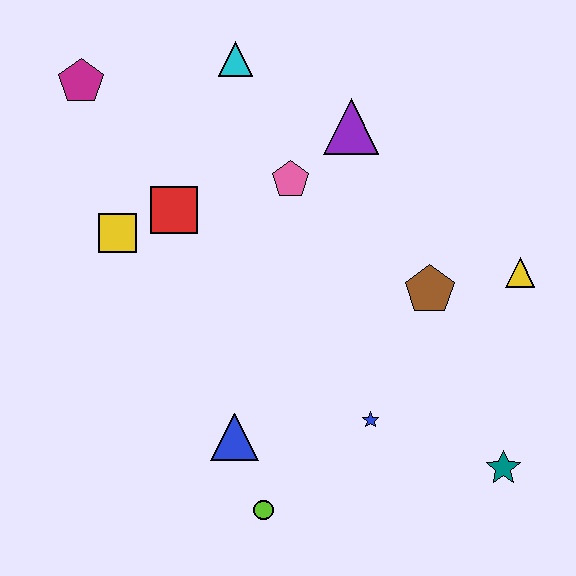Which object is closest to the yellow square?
The red square is closest to the yellow square.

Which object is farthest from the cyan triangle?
The teal star is farthest from the cyan triangle.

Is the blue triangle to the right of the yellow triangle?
No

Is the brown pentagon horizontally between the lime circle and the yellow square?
No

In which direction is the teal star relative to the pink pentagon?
The teal star is below the pink pentagon.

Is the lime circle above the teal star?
No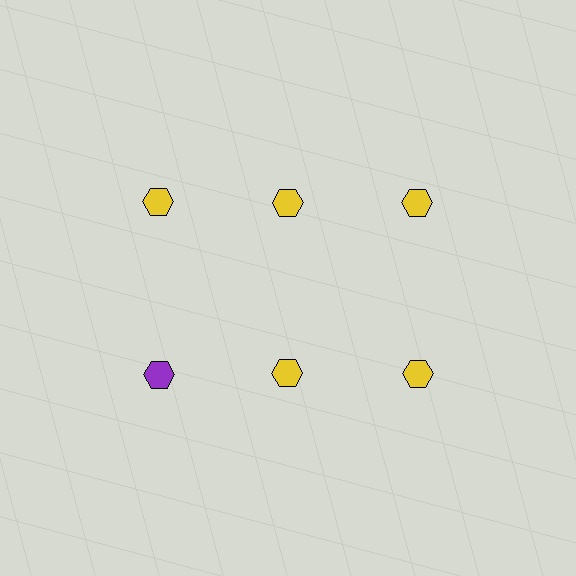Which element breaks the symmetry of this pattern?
The purple hexagon in the second row, leftmost column breaks the symmetry. All other shapes are yellow hexagons.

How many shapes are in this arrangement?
There are 6 shapes arranged in a grid pattern.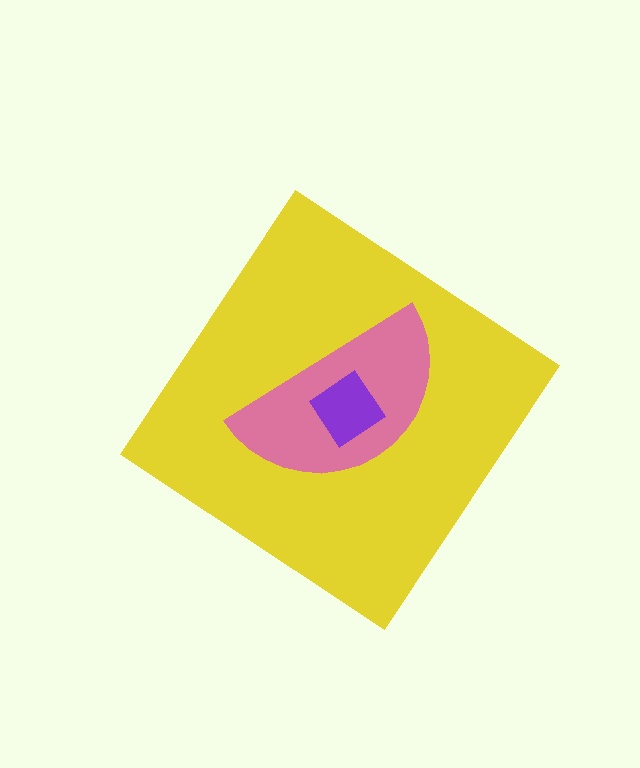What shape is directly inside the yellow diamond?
The pink semicircle.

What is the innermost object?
The purple diamond.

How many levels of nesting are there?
3.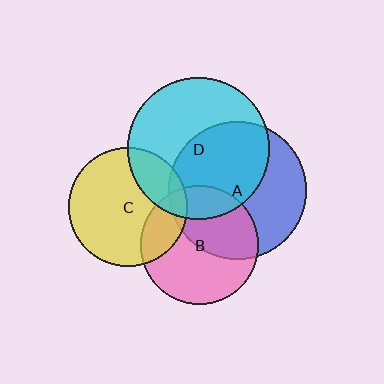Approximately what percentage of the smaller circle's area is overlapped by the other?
Approximately 20%.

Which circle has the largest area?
Circle D (cyan).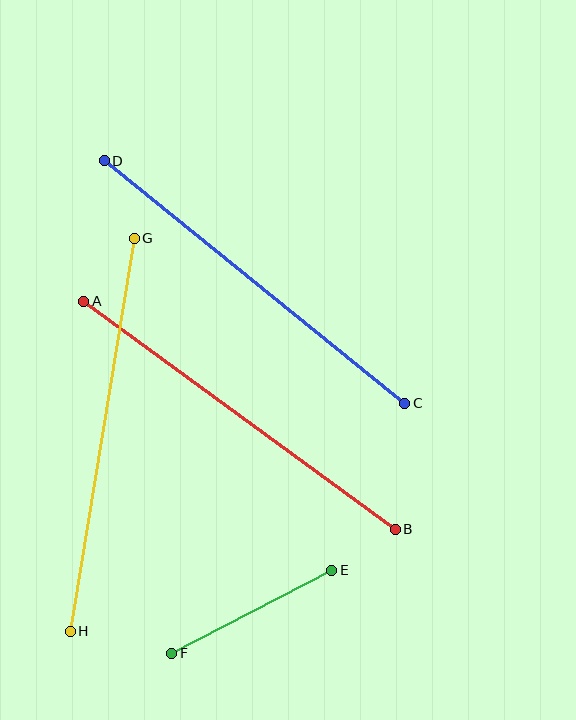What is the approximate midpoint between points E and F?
The midpoint is at approximately (252, 612) pixels.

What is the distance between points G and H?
The distance is approximately 398 pixels.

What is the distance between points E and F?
The distance is approximately 180 pixels.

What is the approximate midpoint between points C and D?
The midpoint is at approximately (255, 282) pixels.